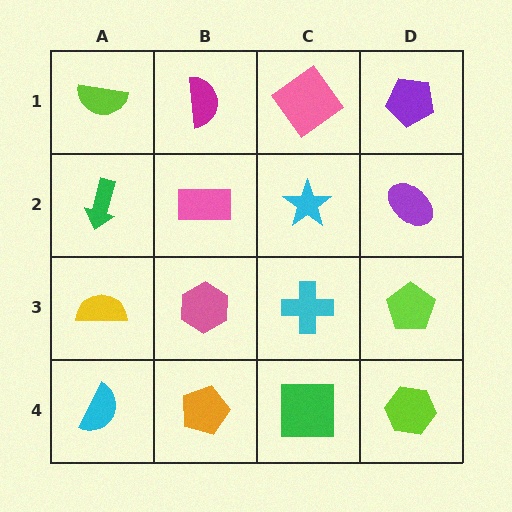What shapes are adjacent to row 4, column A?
A yellow semicircle (row 3, column A), an orange pentagon (row 4, column B).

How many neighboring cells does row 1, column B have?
3.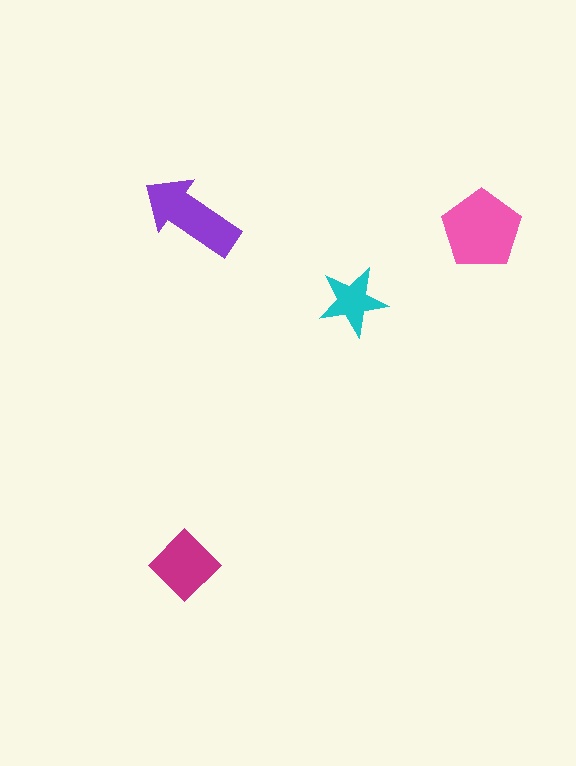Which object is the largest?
The pink pentagon.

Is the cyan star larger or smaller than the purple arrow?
Smaller.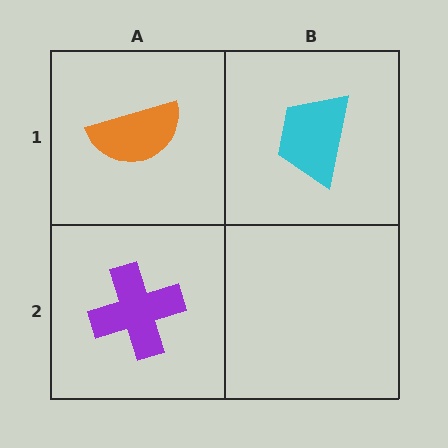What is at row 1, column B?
A cyan trapezoid.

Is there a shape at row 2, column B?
No, that cell is empty.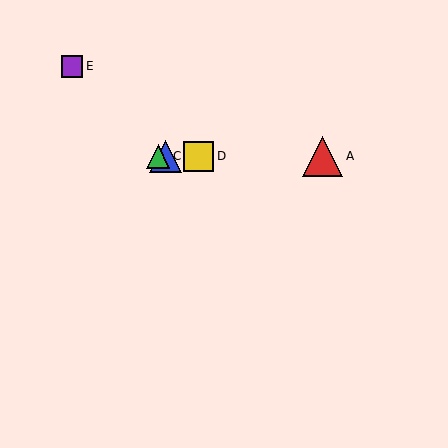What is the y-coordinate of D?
Object D is at y≈156.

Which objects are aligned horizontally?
Objects A, B, C, D are aligned horizontally.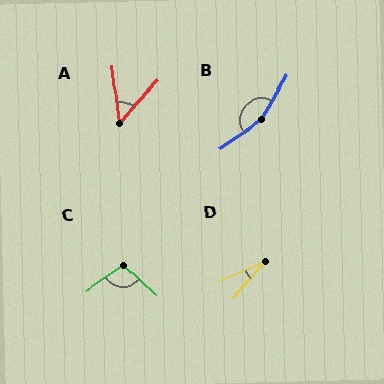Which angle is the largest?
B, at approximately 154 degrees.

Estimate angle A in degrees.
Approximately 49 degrees.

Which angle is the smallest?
D, at approximately 25 degrees.